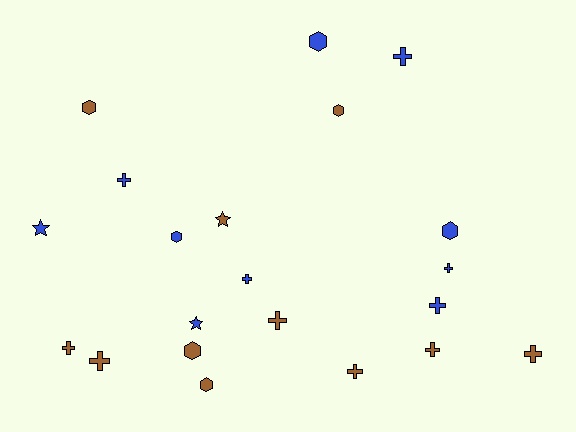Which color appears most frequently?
Brown, with 11 objects.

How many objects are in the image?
There are 21 objects.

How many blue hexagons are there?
There are 3 blue hexagons.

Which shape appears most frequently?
Cross, with 11 objects.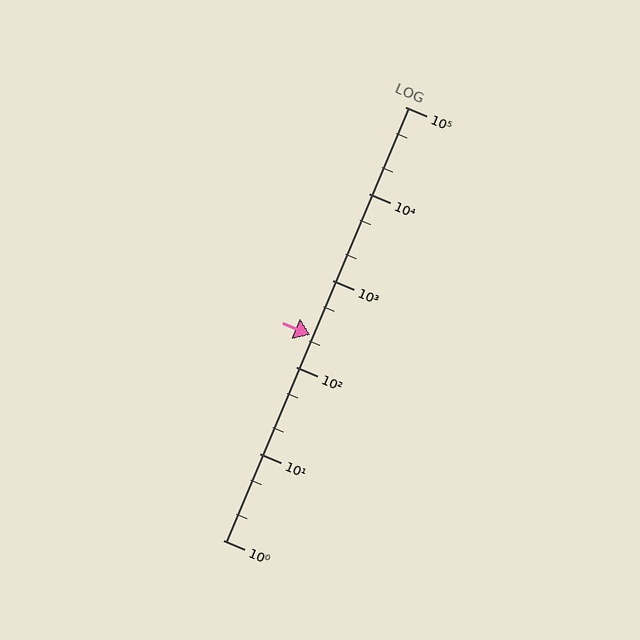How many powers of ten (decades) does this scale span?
The scale spans 5 decades, from 1 to 100000.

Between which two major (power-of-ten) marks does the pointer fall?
The pointer is between 100 and 1000.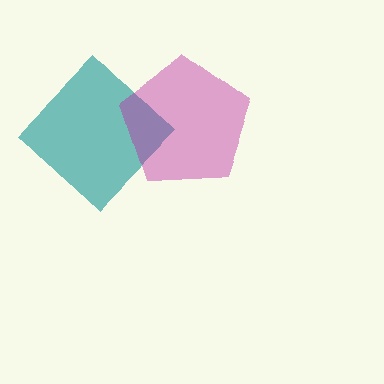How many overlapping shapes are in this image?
There are 2 overlapping shapes in the image.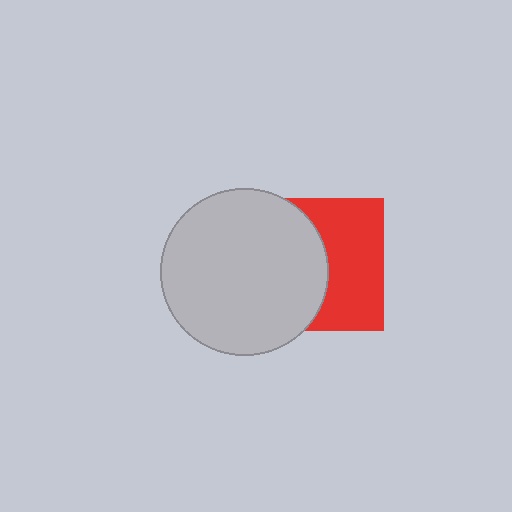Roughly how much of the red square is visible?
About half of it is visible (roughly 49%).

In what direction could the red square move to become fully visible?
The red square could move right. That would shift it out from behind the light gray circle entirely.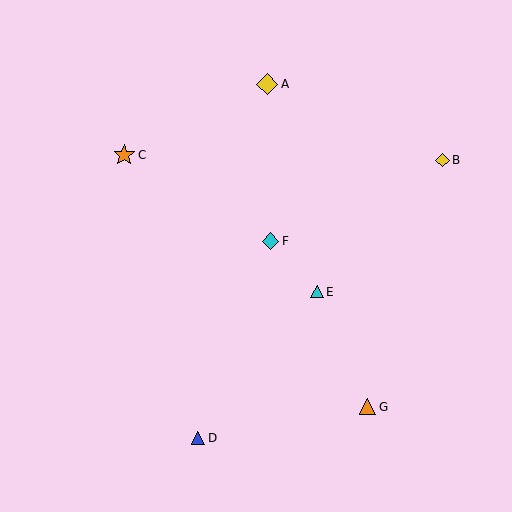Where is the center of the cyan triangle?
The center of the cyan triangle is at (317, 292).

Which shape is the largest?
The orange star (labeled C) is the largest.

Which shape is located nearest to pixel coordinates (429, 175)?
The yellow diamond (labeled B) at (442, 160) is nearest to that location.